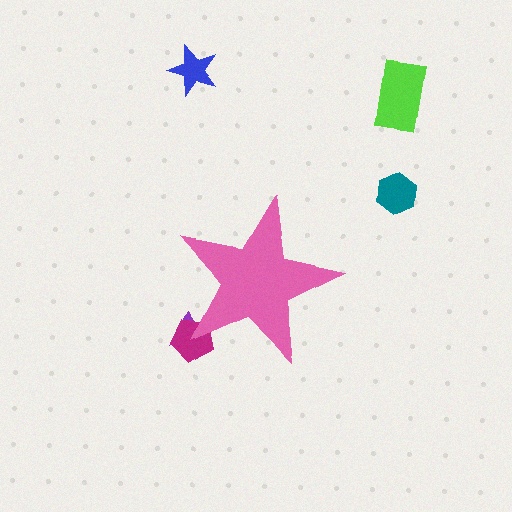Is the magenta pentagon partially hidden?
Yes, the magenta pentagon is partially hidden behind the pink star.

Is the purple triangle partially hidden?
Yes, the purple triangle is partially hidden behind the pink star.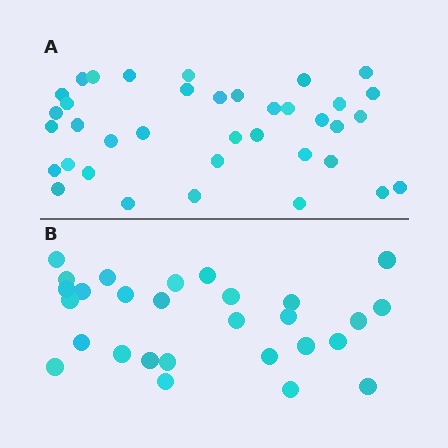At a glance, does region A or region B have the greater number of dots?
Region A (the top region) has more dots.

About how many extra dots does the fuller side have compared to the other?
Region A has roughly 8 or so more dots than region B.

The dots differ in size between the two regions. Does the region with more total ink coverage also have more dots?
No. Region B has more total ink coverage because its dots are larger, but region A actually contains more individual dots. Total area can be misleading — the number of items is what matters here.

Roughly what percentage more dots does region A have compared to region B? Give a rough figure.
About 30% more.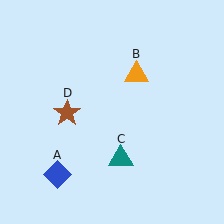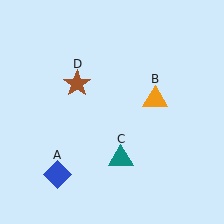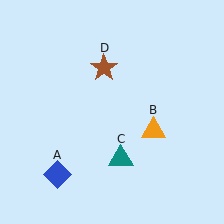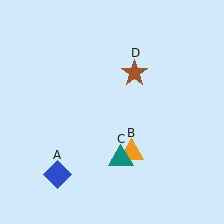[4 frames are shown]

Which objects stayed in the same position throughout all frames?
Blue diamond (object A) and teal triangle (object C) remained stationary.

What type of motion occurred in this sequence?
The orange triangle (object B), brown star (object D) rotated clockwise around the center of the scene.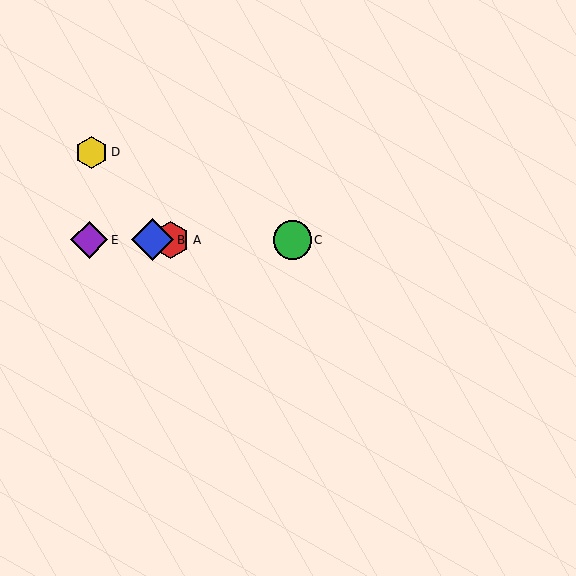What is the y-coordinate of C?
Object C is at y≈240.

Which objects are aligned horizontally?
Objects A, B, C, E are aligned horizontally.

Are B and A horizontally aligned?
Yes, both are at y≈240.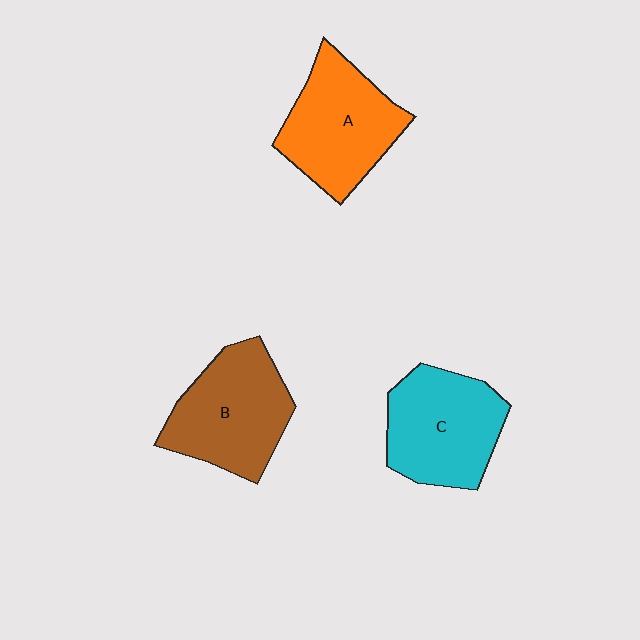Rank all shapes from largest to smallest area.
From largest to smallest: B (brown), A (orange), C (cyan).